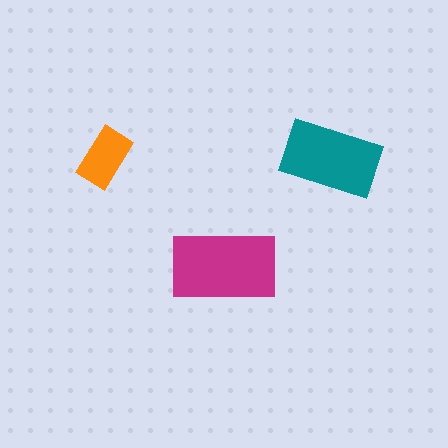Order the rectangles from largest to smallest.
the magenta one, the teal one, the orange one.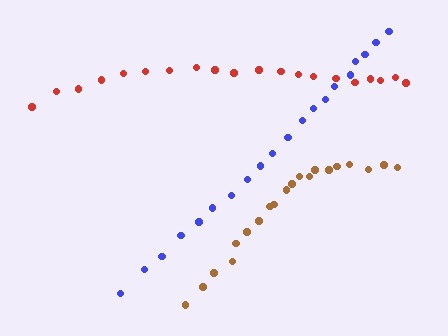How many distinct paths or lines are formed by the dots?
There are 3 distinct paths.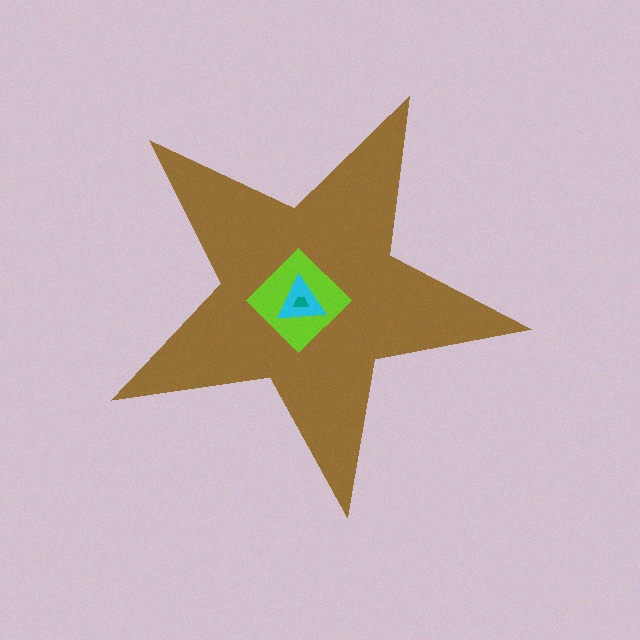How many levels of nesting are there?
4.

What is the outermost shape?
The brown star.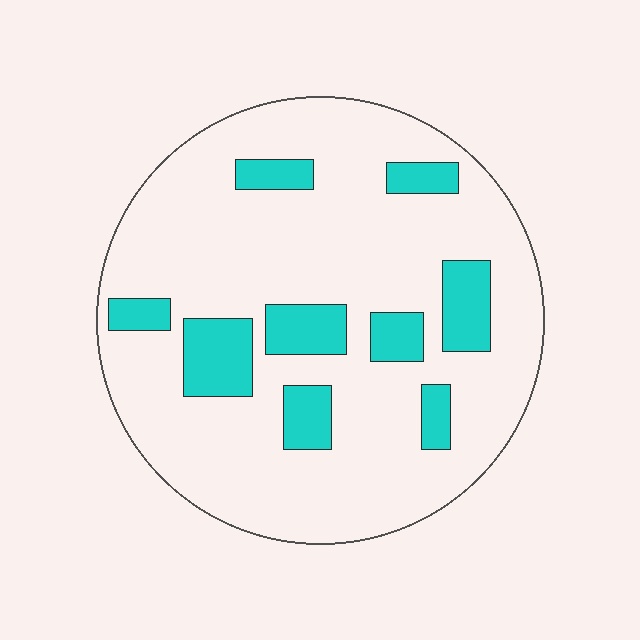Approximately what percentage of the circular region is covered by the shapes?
Approximately 20%.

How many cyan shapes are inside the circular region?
9.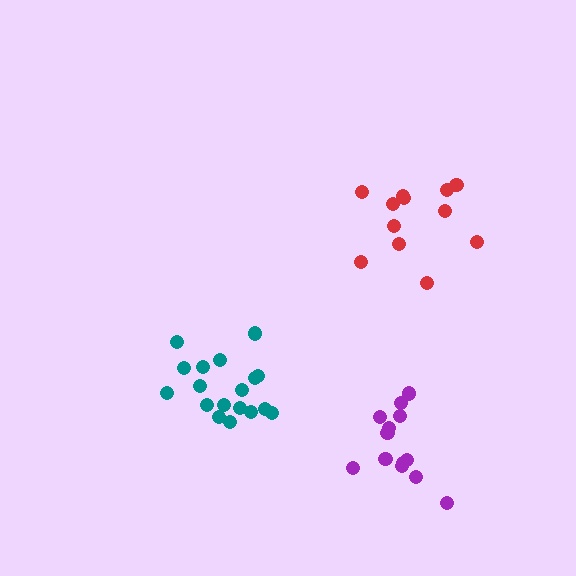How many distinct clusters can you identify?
There are 3 distinct clusters.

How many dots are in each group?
Group 1: 13 dots, Group 2: 18 dots, Group 3: 12 dots (43 total).